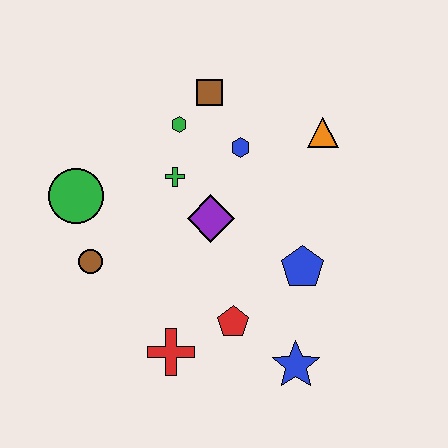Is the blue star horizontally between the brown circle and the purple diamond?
No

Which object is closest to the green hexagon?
The brown square is closest to the green hexagon.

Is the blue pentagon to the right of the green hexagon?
Yes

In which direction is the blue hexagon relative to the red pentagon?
The blue hexagon is above the red pentagon.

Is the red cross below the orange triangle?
Yes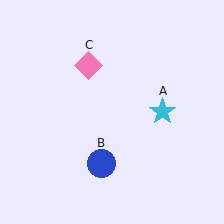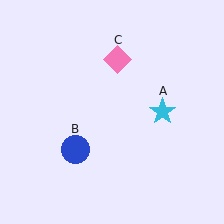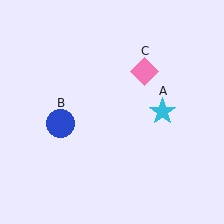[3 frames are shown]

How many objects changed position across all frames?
2 objects changed position: blue circle (object B), pink diamond (object C).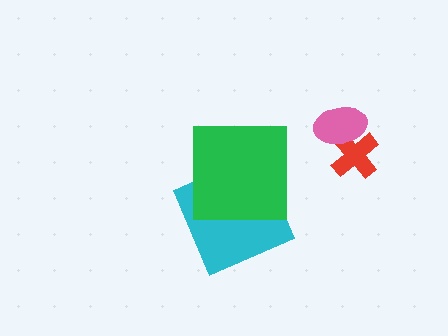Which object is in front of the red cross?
The pink ellipse is in front of the red cross.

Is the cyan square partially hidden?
Yes, it is partially covered by another shape.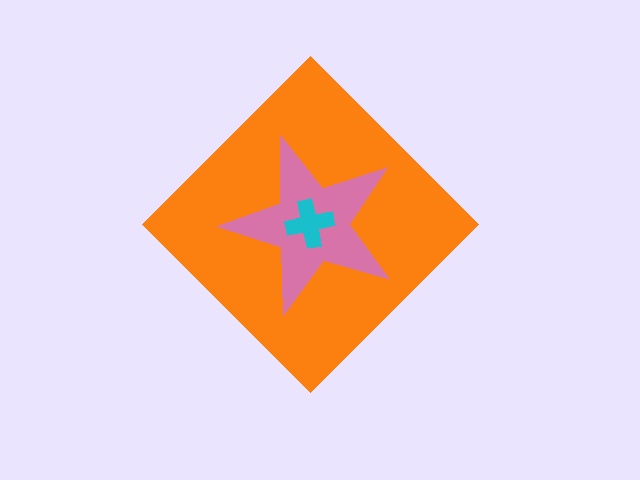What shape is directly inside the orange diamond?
The pink star.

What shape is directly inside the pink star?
The cyan cross.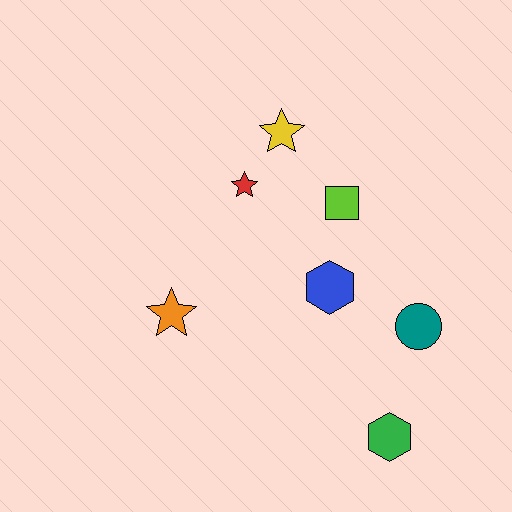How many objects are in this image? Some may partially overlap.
There are 7 objects.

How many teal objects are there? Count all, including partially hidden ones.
There is 1 teal object.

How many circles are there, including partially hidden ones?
There is 1 circle.